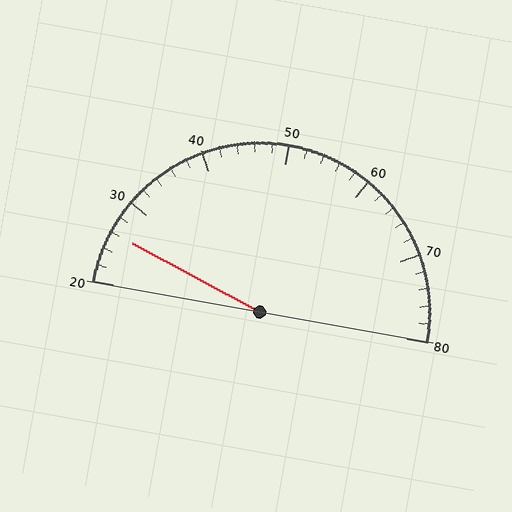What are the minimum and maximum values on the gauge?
The gauge ranges from 20 to 80.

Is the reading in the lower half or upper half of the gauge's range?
The reading is in the lower half of the range (20 to 80).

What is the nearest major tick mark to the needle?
The nearest major tick mark is 30.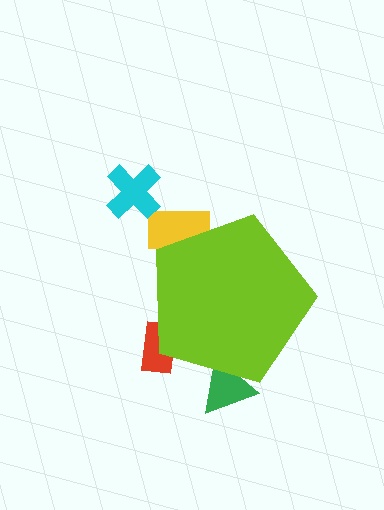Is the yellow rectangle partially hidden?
Yes, the yellow rectangle is partially hidden behind the lime pentagon.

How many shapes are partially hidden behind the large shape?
3 shapes are partially hidden.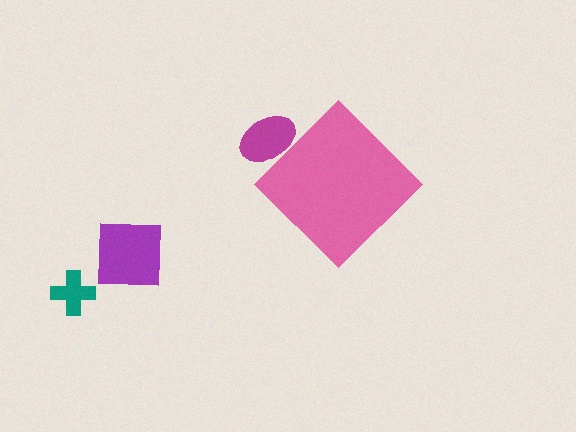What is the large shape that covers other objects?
A pink diamond.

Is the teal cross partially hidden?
No, the teal cross is fully visible.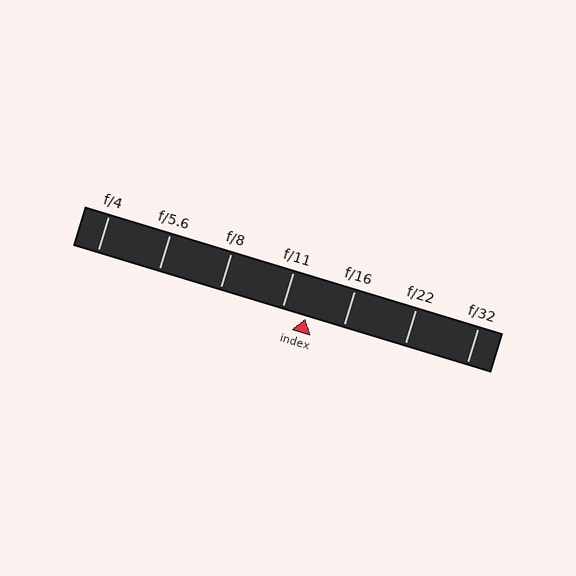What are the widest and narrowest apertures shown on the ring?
The widest aperture shown is f/4 and the narrowest is f/32.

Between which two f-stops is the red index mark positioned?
The index mark is between f/11 and f/16.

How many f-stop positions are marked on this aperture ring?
There are 7 f-stop positions marked.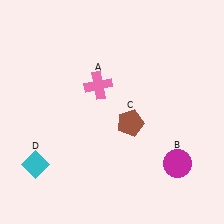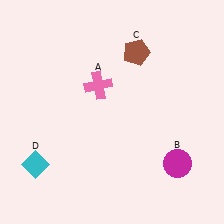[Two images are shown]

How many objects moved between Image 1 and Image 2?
1 object moved between the two images.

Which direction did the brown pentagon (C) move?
The brown pentagon (C) moved up.